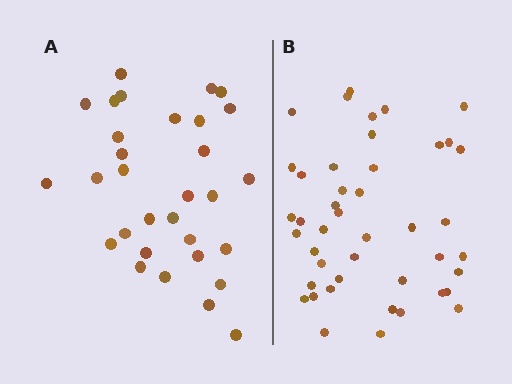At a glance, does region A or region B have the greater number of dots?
Region B (the right region) has more dots.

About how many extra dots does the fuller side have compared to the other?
Region B has approximately 15 more dots than region A.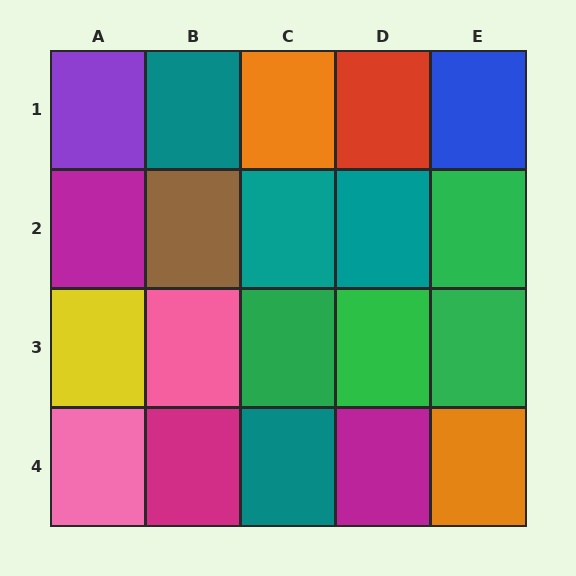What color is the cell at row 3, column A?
Yellow.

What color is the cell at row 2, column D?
Teal.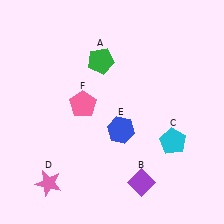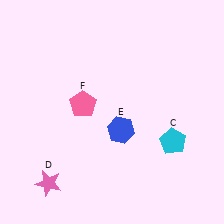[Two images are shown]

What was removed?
The purple diamond (B), the green pentagon (A) were removed in Image 2.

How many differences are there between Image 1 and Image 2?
There are 2 differences between the two images.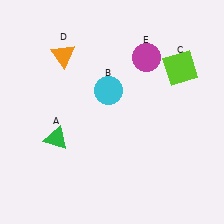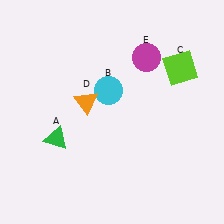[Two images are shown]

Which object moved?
The orange triangle (D) moved down.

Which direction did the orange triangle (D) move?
The orange triangle (D) moved down.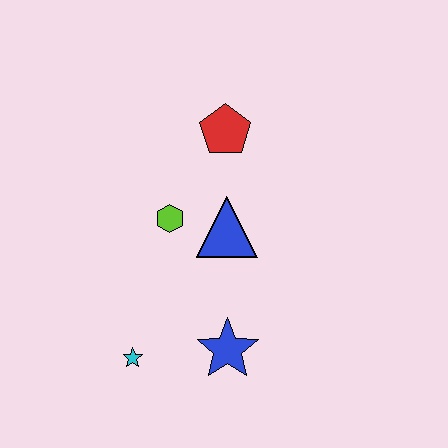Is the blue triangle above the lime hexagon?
No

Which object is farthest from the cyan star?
The red pentagon is farthest from the cyan star.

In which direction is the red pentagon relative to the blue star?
The red pentagon is above the blue star.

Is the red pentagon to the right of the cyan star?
Yes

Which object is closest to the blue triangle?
The lime hexagon is closest to the blue triangle.